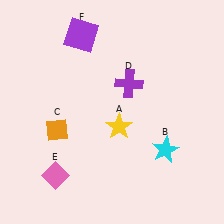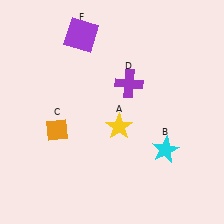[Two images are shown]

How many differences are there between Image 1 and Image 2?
There is 1 difference between the two images.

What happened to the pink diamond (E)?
The pink diamond (E) was removed in Image 2. It was in the bottom-left area of Image 1.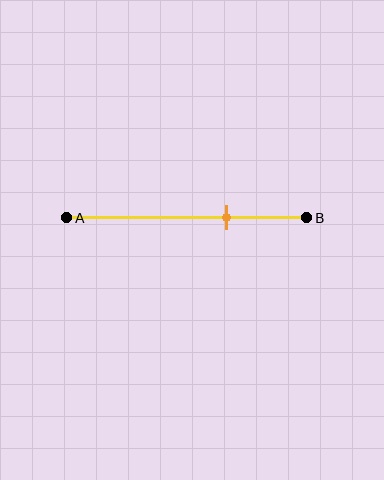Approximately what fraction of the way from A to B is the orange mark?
The orange mark is approximately 65% of the way from A to B.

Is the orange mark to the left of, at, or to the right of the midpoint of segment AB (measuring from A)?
The orange mark is to the right of the midpoint of segment AB.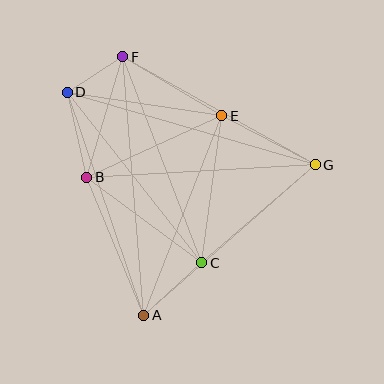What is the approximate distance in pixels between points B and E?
The distance between B and E is approximately 148 pixels.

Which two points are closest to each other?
Points D and F are closest to each other.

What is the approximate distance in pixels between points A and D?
The distance between A and D is approximately 235 pixels.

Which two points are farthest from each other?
Points A and F are farthest from each other.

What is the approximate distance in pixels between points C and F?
The distance between C and F is approximately 220 pixels.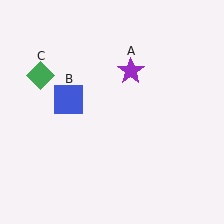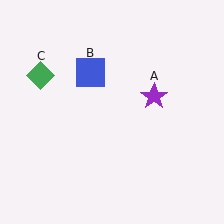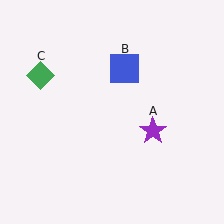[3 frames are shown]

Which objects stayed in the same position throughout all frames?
Green diamond (object C) remained stationary.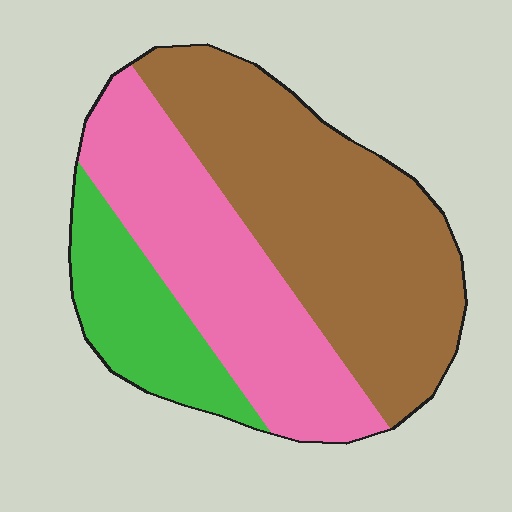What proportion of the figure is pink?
Pink covers about 35% of the figure.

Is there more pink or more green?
Pink.